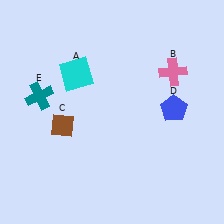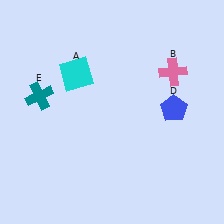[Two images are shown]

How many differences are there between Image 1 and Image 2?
There is 1 difference between the two images.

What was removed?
The brown diamond (C) was removed in Image 2.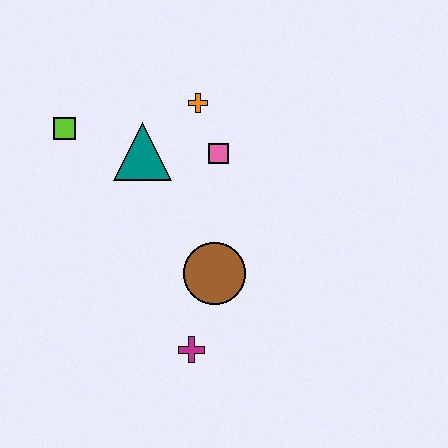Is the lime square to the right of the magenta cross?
No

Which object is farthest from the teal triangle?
The magenta cross is farthest from the teal triangle.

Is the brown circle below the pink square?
Yes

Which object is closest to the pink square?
The orange cross is closest to the pink square.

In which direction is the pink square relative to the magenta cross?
The pink square is above the magenta cross.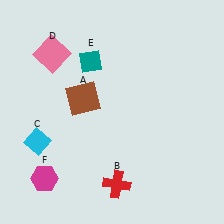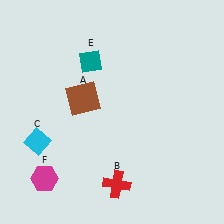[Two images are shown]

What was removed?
The pink square (D) was removed in Image 2.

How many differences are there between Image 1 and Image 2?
There is 1 difference between the two images.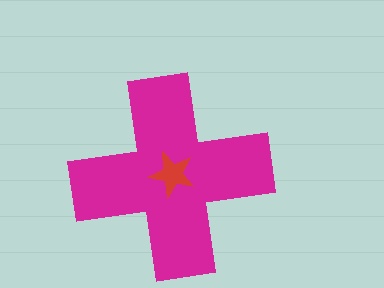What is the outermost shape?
The magenta cross.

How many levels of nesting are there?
2.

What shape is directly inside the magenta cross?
The red star.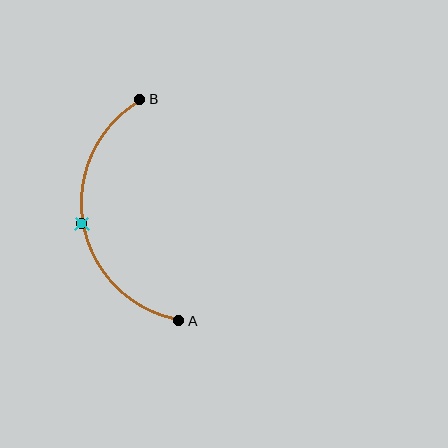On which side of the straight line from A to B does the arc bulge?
The arc bulges to the left of the straight line connecting A and B.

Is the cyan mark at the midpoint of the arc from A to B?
Yes. The cyan mark lies on the arc at equal arc-length from both A and B — it is the arc midpoint.